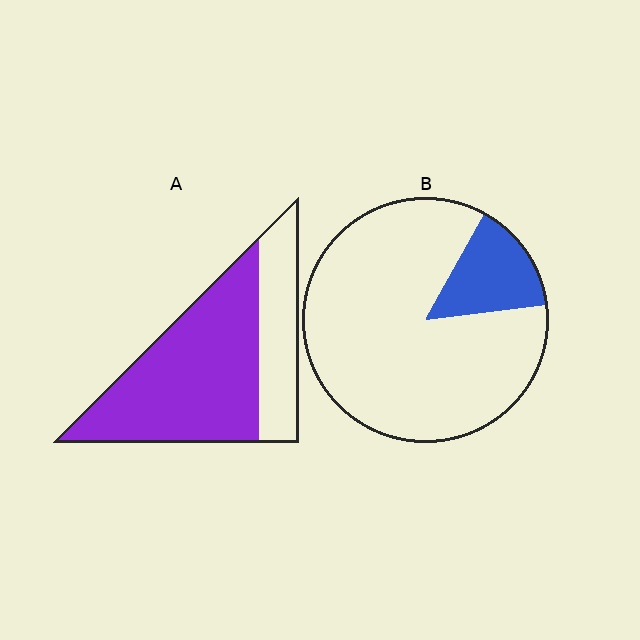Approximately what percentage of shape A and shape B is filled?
A is approximately 70% and B is approximately 15%.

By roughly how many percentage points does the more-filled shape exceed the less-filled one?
By roughly 55 percentage points (A over B).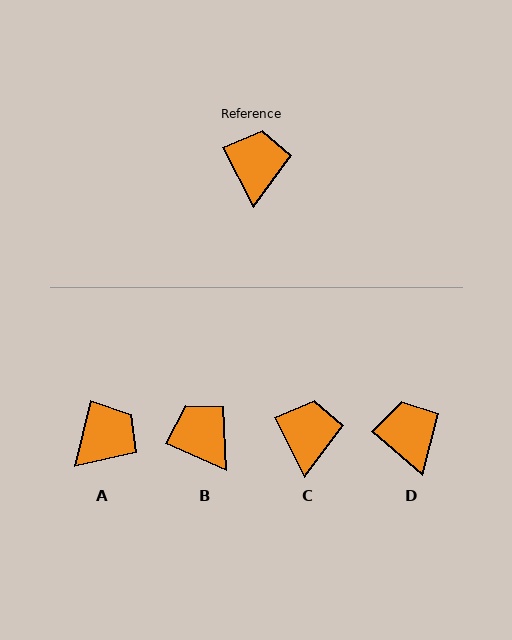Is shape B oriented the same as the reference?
No, it is off by about 39 degrees.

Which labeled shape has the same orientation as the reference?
C.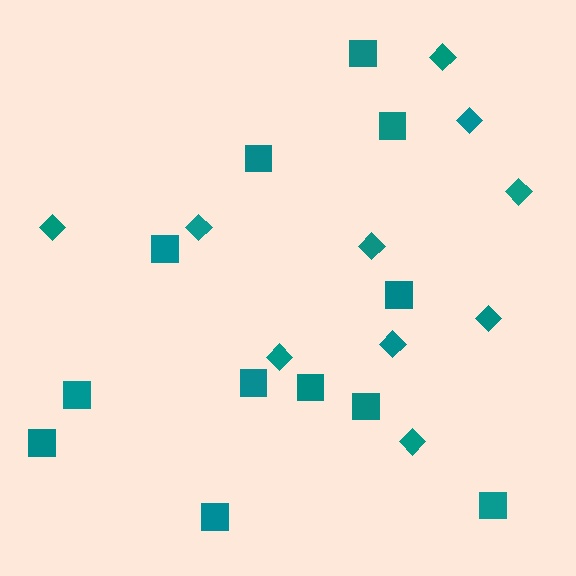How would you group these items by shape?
There are 2 groups: one group of diamonds (10) and one group of squares (12).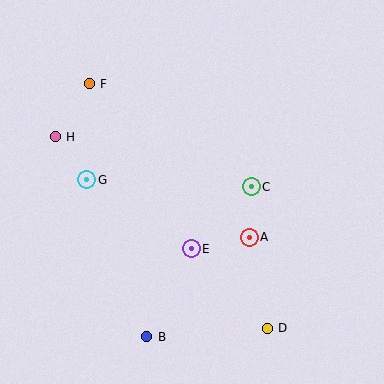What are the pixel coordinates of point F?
Point F is at (89, 84).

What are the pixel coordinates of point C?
Point C is at (251, 187).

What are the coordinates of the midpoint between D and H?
The midpoint between D and H is at (161, 232).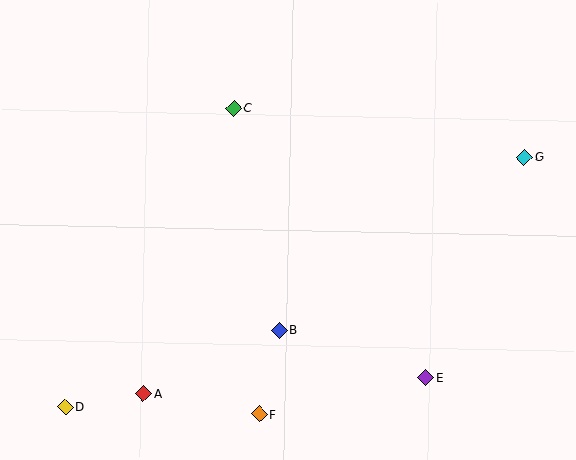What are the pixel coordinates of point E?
Point E is at (426, 377).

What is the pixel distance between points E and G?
The distance between E and G is 241 pixels.